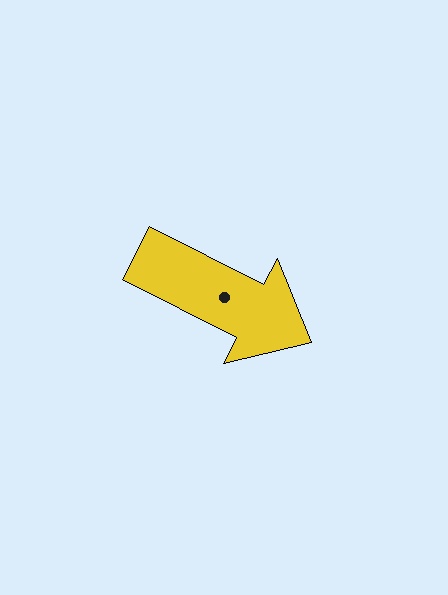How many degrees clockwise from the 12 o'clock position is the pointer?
Approximately 117 degrees.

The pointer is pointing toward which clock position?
Roughly 4 o'clock.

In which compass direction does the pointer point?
Southeast.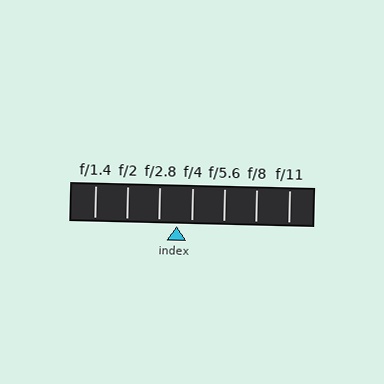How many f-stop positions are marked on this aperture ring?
There are 7 f-stop positions marked.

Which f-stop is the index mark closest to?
The index mark is closest to f/4.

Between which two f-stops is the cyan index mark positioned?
The index mark is between f/2.8 and f/4.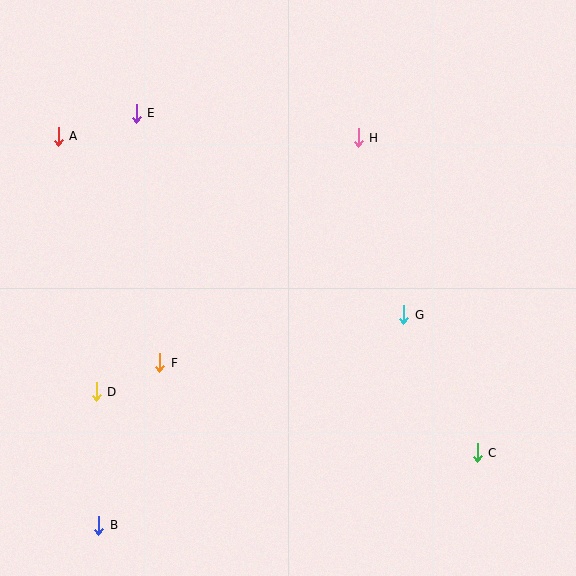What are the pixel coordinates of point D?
Point D is at (96, 392).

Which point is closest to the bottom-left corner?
Point B is closest to the bottom-left corner.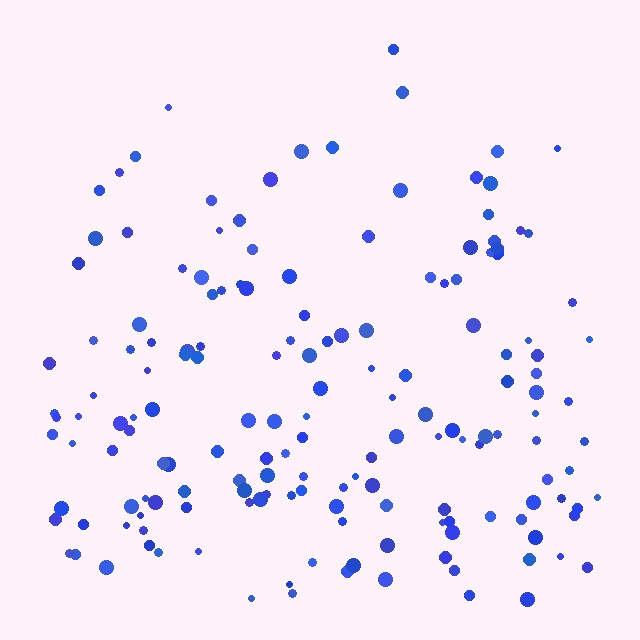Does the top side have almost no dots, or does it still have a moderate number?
Still a moderate number, just noticeably fewer than the bottom.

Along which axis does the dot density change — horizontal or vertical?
Vertical.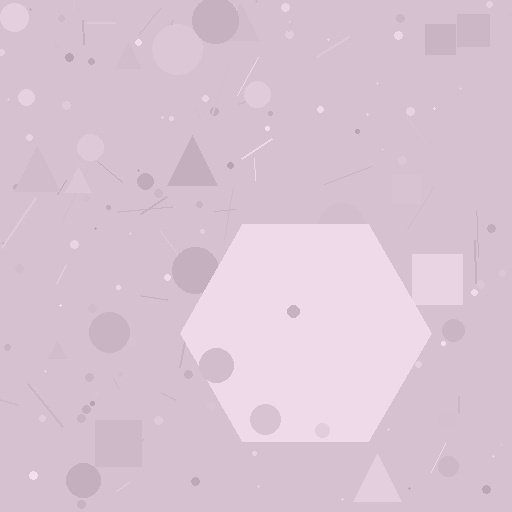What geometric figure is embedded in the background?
A hexagon is embedded in the background.